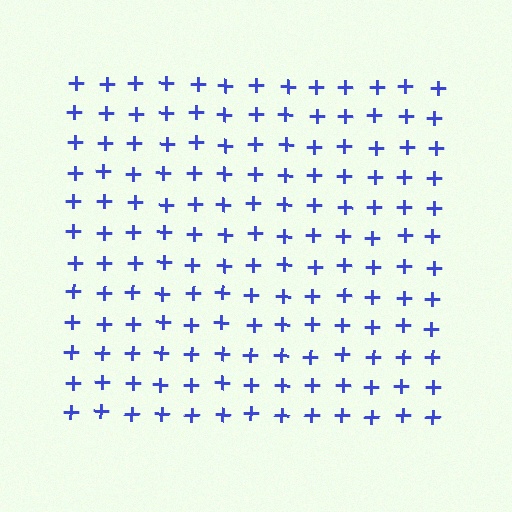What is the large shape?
The large shape is a square.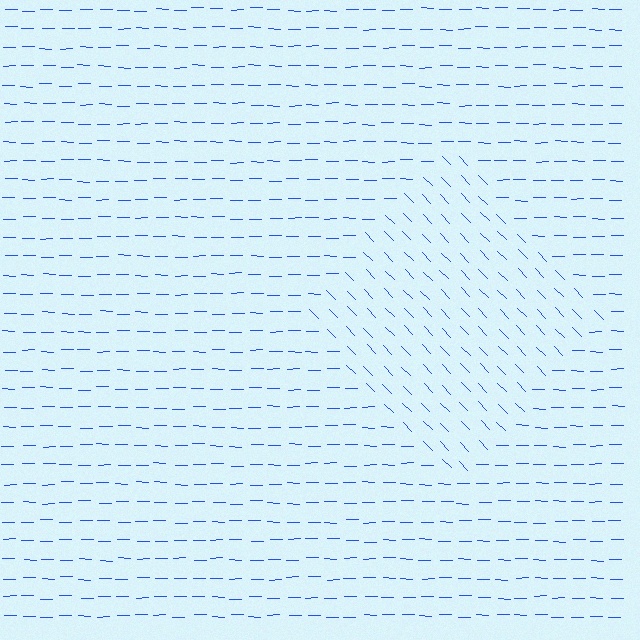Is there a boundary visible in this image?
Yes, there is a texture boundary formed by a change in line orientation.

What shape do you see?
I see a diamond.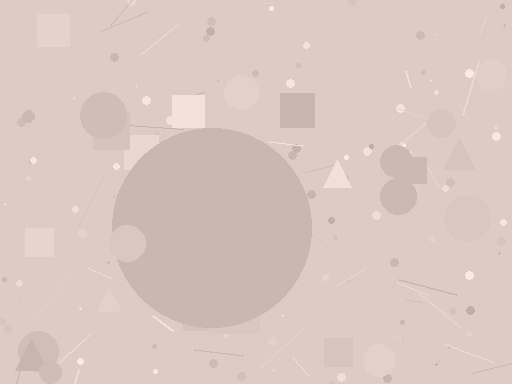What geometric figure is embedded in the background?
A circle is embedded in the background.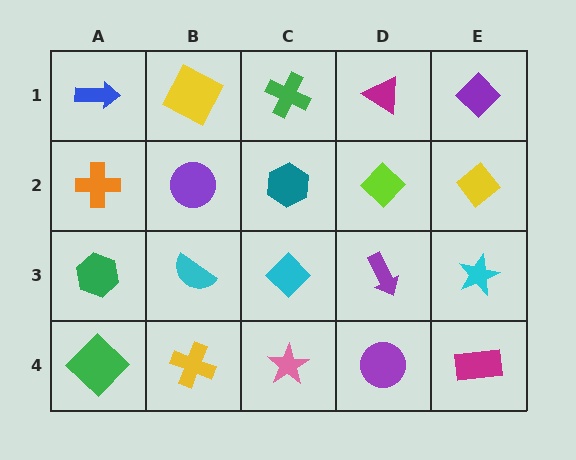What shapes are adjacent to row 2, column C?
A green cross (row 1, column C), a cyan diamond (row 3, column C), a purple circle (row 2, column B), a lime diamond (row 2, column D).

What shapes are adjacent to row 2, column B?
A yellow square (row 1, column B), a cyan semicircle (row 3, column B), an orange cross (row 2, column A), a teal hexagon (row 2, column C).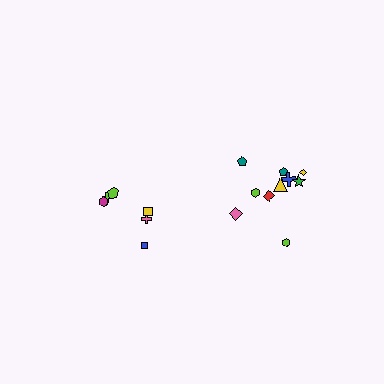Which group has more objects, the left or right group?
The right group.